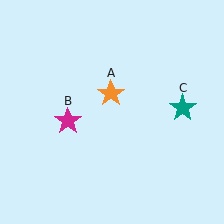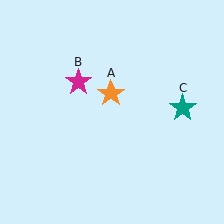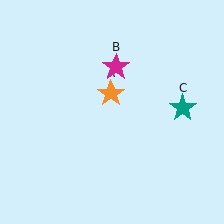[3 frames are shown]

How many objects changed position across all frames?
1 object changed position: magenta star (object B).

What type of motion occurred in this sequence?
The magenta star (object B) rotated clockwise around the center of the scene.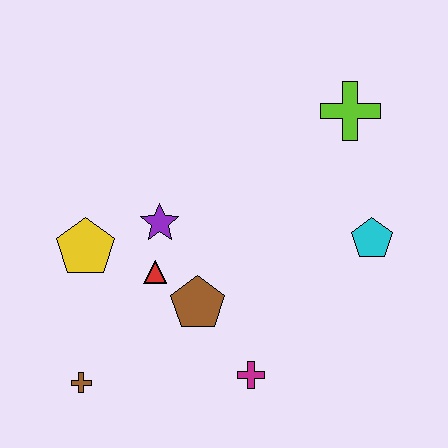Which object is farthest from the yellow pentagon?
The lime cross is farthest from the yellow pentagon.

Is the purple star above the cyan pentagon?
Yes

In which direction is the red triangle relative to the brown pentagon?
The red triangle is to the left of the brown pentagon.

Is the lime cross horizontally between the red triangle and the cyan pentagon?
Yes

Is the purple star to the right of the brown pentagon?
No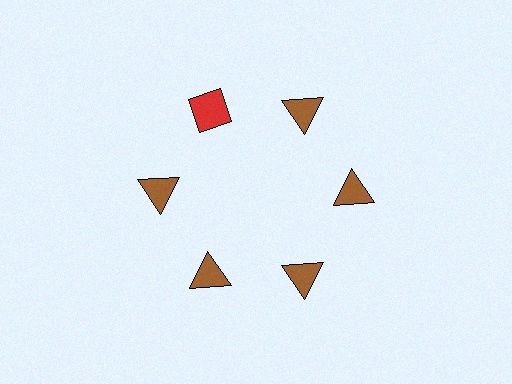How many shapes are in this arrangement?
There are 6 shapes arranged in a ring pattern.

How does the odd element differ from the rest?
It differs in both color (red instead of brown) and shape (diamond instead of triangle).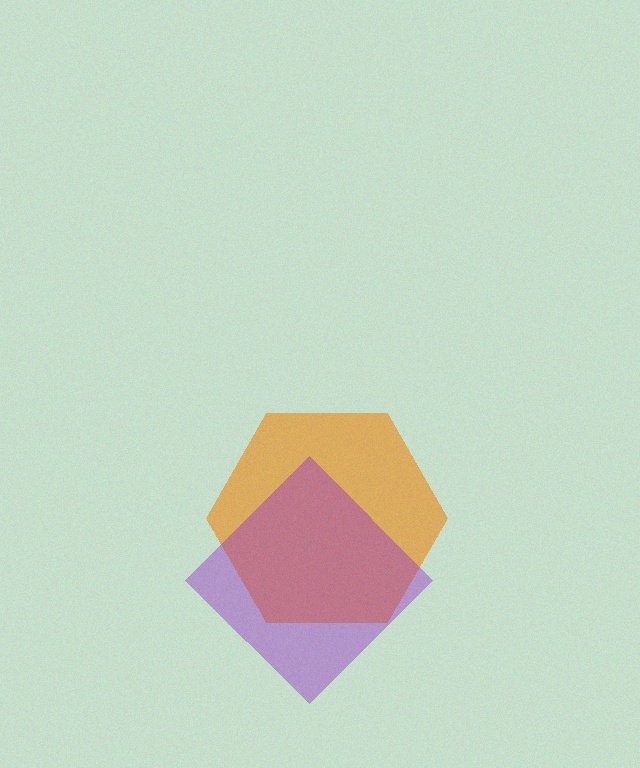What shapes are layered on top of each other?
The layered shapes are: an orange hexagon, a purple diamond.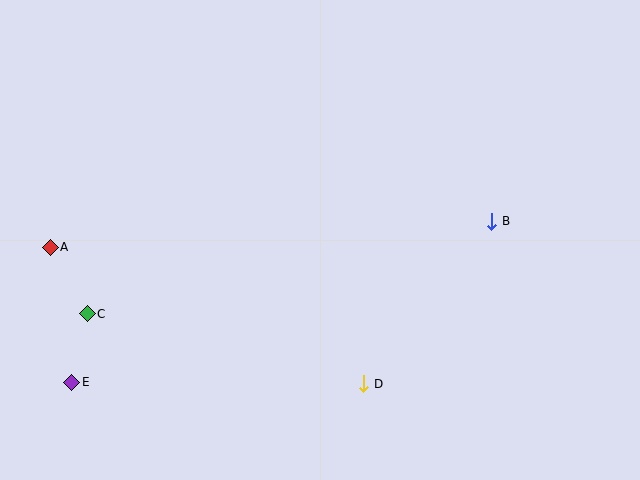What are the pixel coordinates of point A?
Point A is at (50, 247).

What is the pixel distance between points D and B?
The distance between D and B is 207 pixels.